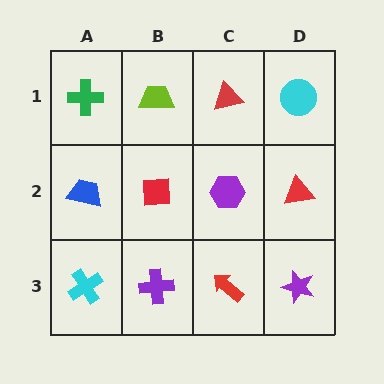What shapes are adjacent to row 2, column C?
A red triangle (row 1, column C), a red arrow (row 3, column C), a red square (row 2, column B), a red triangle (row 2, column D).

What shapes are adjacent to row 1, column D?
A red triangle (row 2, column D), a red triangle (row 1, column C).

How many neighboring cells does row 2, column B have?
4.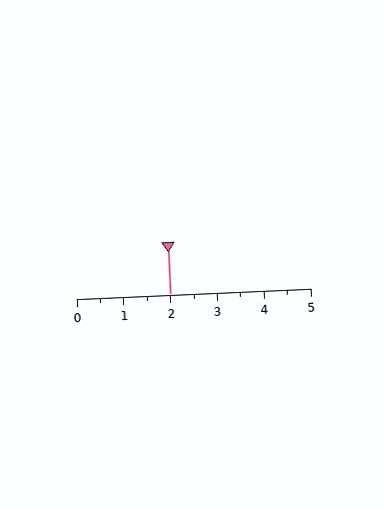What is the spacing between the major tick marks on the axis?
The major ticks are spaced 1 apart.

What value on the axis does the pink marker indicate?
The marker indicates approximately 2.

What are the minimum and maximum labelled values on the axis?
The axis runs from 0 to 5.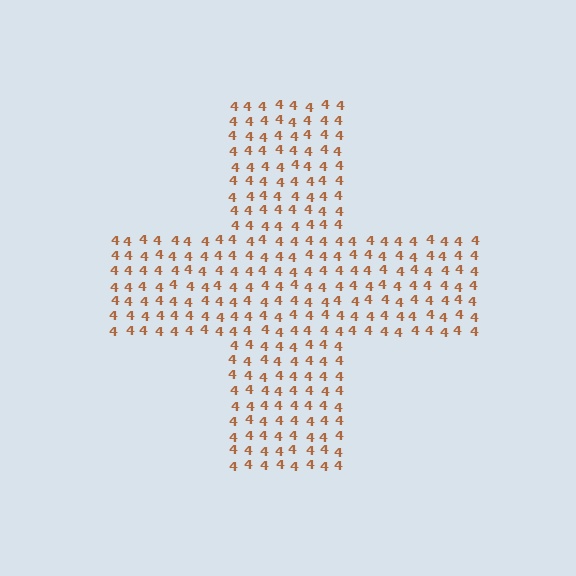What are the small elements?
The small elements are digit 4's.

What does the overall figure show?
The overall figure shows a cross.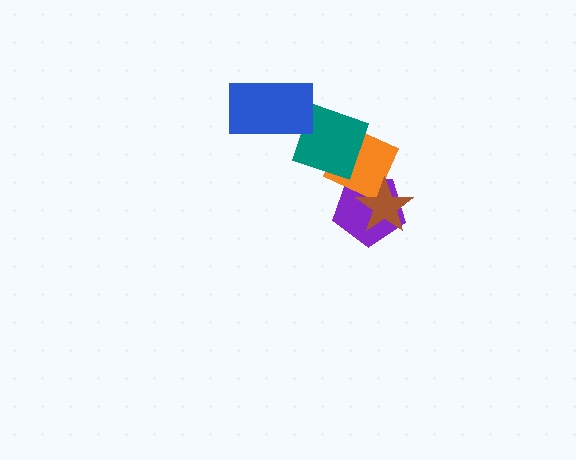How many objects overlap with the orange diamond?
3 objects overlap with the orange diamond.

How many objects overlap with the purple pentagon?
2 objects overlap with the purple pentagon.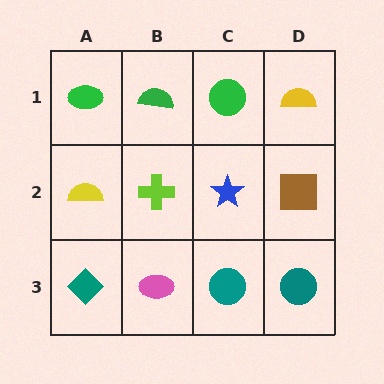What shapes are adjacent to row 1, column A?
A yellow semicircle (row 2, column A), a green semicircle (row 1, column B).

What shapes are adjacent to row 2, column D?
A yellow semicircle (row 1, column D), a teal circle (row 3, column D), a blue star (row 2, column C).